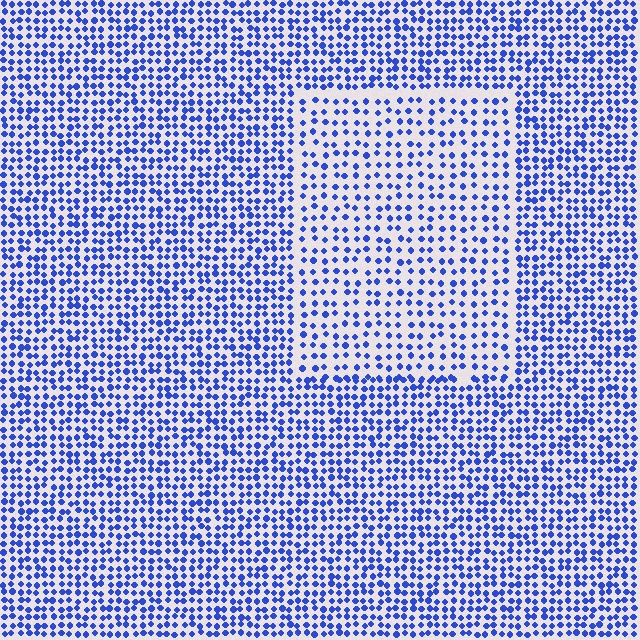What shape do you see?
I see a rectangle.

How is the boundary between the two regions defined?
The boundary is defined by a change in element density (approximately 1.7x ratio). All elements are the same color, size, and shape.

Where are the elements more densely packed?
The elements are more densely packed outside the rectangle boundary.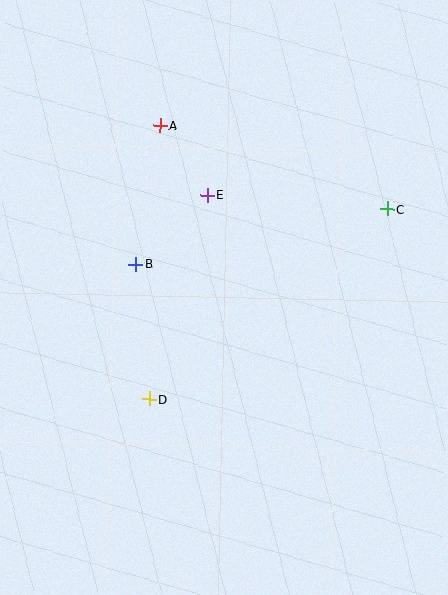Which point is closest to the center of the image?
Point B at (136, 264) is closest to the center.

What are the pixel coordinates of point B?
Point B is at (136, 264).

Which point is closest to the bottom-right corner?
Point D is closest to the bottom-right corner.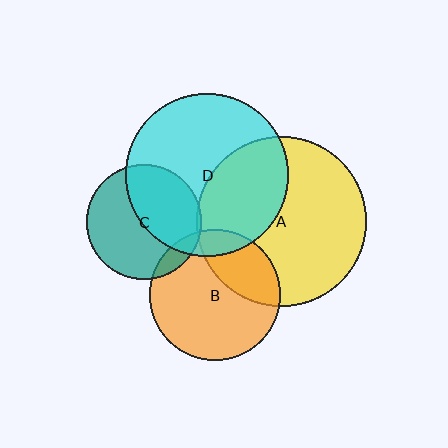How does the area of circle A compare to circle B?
Approximately 1.7 times.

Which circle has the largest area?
Circle A (yellow).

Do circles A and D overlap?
Yes.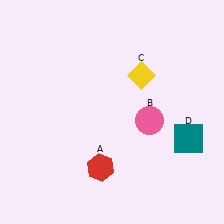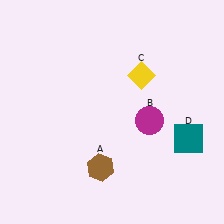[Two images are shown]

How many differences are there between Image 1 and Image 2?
There are 2 differences between the two images.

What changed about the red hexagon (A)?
In Image 1, A is red. In Image 2, it changed to brown.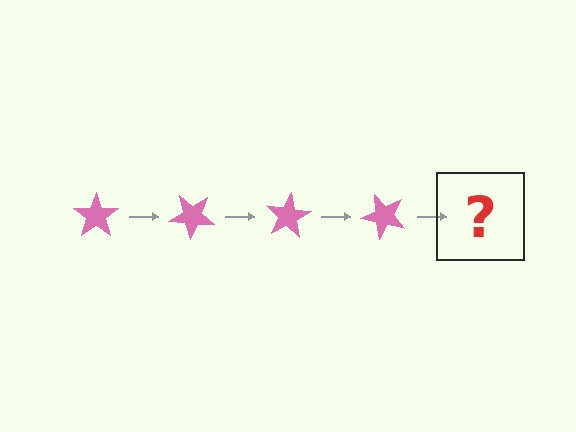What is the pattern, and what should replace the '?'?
The pattern is that the star rotates 40 degrees each step. The '?' should be a pink star rotated 160 degrees.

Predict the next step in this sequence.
The next step is a pink star rotated 160 degrees.